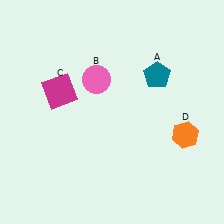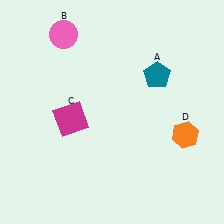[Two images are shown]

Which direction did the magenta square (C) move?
The magenta square (C) moved down.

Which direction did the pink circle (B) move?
The pink circle (B) moved up.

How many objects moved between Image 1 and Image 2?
2 objects moved between the two images.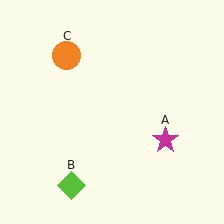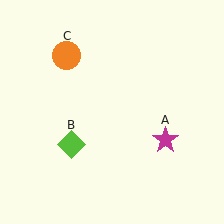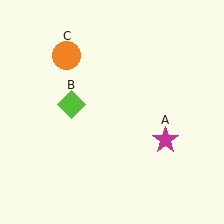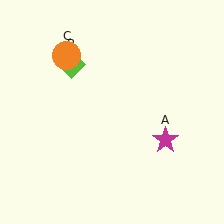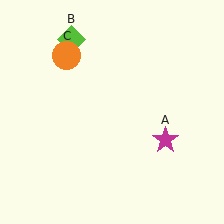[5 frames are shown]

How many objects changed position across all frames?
1 object changed position: lime diamond (object B).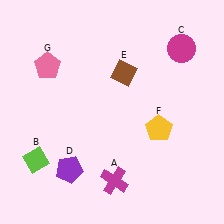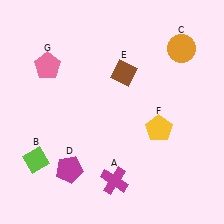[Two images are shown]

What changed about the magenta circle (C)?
In Image 1, C is magenta. In Image 2, it changed to orange.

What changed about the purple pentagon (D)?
In Image 1, D is purple. In Image 2, it changed to magenta.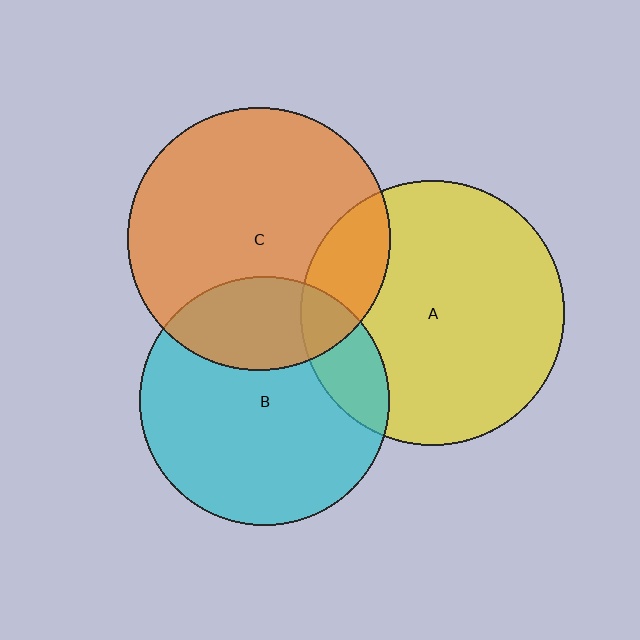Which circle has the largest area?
Circle A (yellow).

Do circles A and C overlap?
Yes.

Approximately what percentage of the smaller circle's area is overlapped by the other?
Approximately 15%.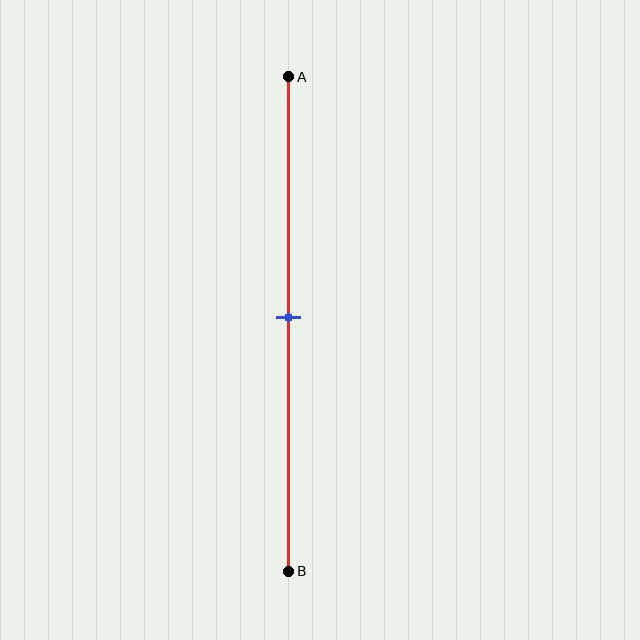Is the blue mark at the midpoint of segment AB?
Yes, the mark is approximately at the midpoint.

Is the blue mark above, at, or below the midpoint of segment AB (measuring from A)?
The blue mark is approximately at the midpoint of segment AB.